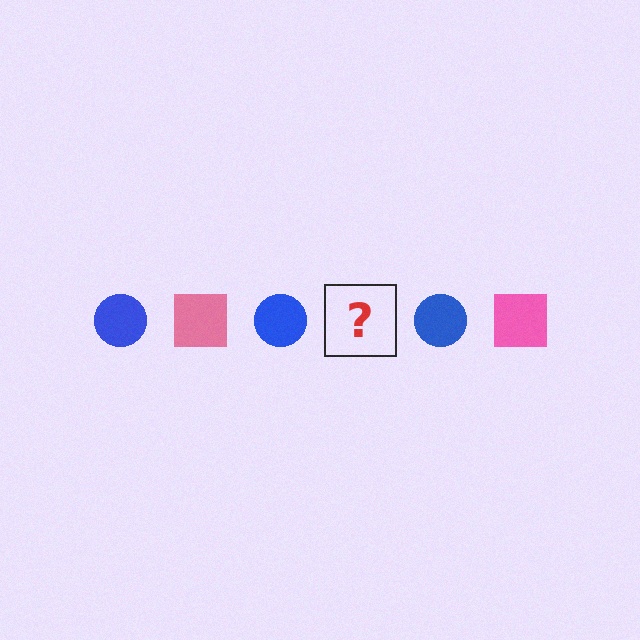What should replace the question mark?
The question mark should be replaced with a pink square.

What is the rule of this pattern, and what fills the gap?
The rule is that the pattern alternates between blue circle and pink square. The gap should be filled with a pink square.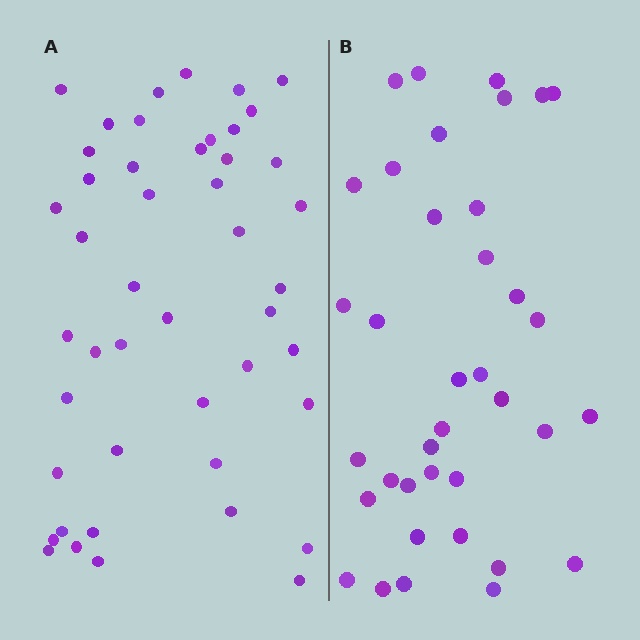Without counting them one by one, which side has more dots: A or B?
Region A (the left region) has more dots.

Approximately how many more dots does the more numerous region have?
Region A has roughly 8 or so more dots than region B.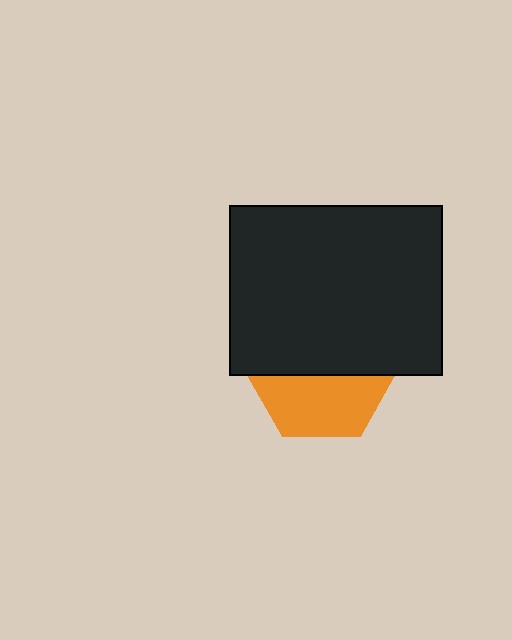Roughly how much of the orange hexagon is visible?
A small part of it is visible (roughly 44%).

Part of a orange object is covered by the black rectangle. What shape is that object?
It is a hexagon.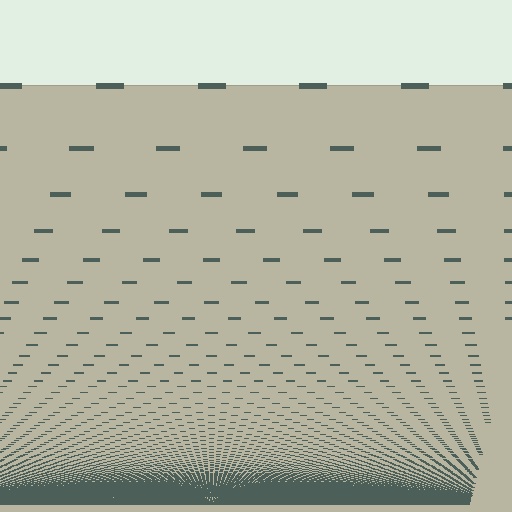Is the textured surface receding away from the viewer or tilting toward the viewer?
The surface appears to tilt toward the viewer. Texture elements get larger and sparser toward the top.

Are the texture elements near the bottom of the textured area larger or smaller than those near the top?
Smaller. The gradient is inverted — elements near the bottom are smaller and denser.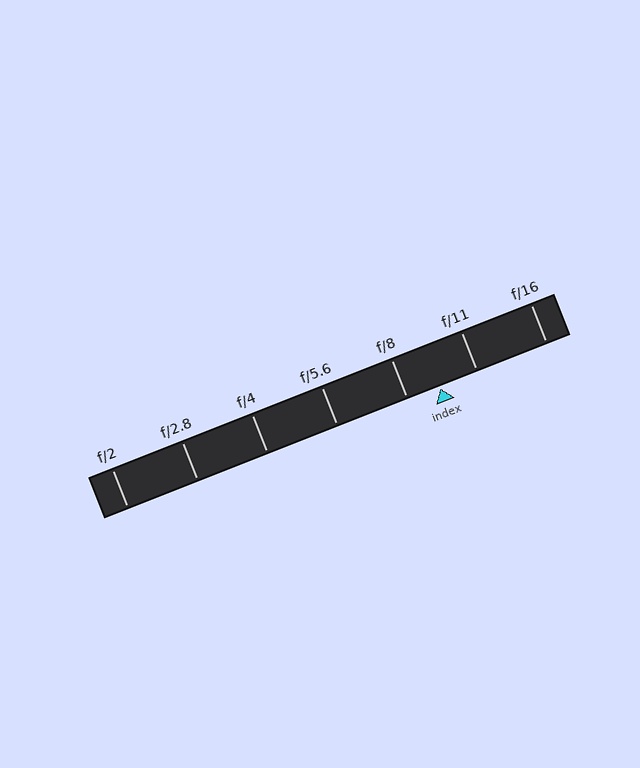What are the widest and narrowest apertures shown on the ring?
The widest aperture shown is f/2 and the narrowest is f/16.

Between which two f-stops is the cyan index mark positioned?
The index mark is between f/8 and f/11.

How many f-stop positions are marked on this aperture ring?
There are 7 f-stop positions marked.